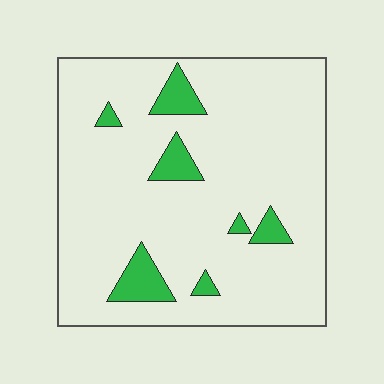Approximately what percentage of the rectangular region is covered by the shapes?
Approximately 10%.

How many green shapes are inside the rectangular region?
7.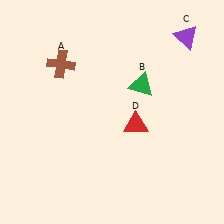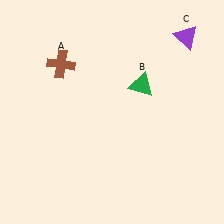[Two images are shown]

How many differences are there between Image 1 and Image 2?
There is 1 difference between the two images.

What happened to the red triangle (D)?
The red triangle (D) was removed in Image 2. It was in the bottom-right area of Image 1.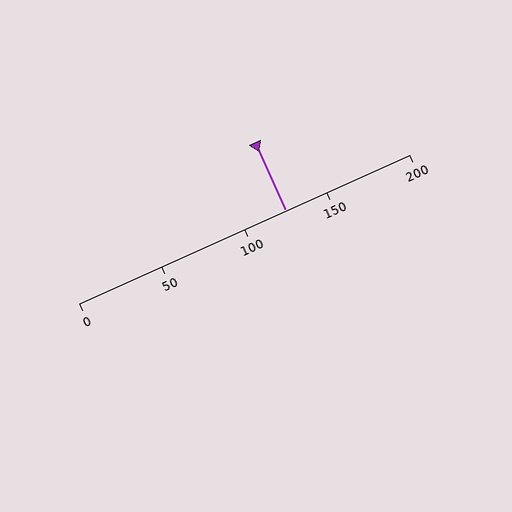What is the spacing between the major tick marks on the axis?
The major ticks are spaced 50 apart.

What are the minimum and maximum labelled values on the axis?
The axis runs from 0 to 200.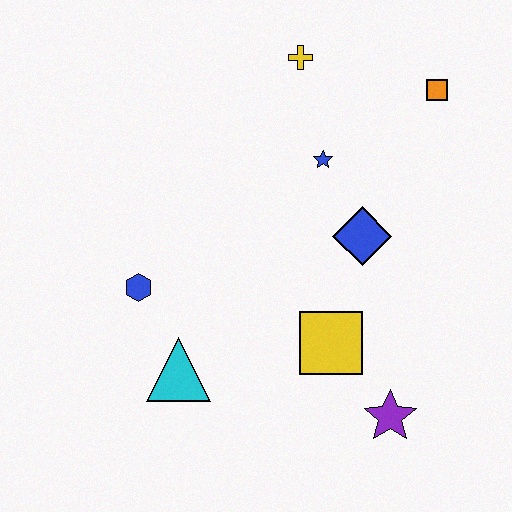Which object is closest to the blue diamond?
The blue star is closest to the blue diamond.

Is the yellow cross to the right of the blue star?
No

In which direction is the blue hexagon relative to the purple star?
The blue hexagon is to the left of the purple star.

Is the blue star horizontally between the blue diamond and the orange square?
No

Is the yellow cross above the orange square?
Yes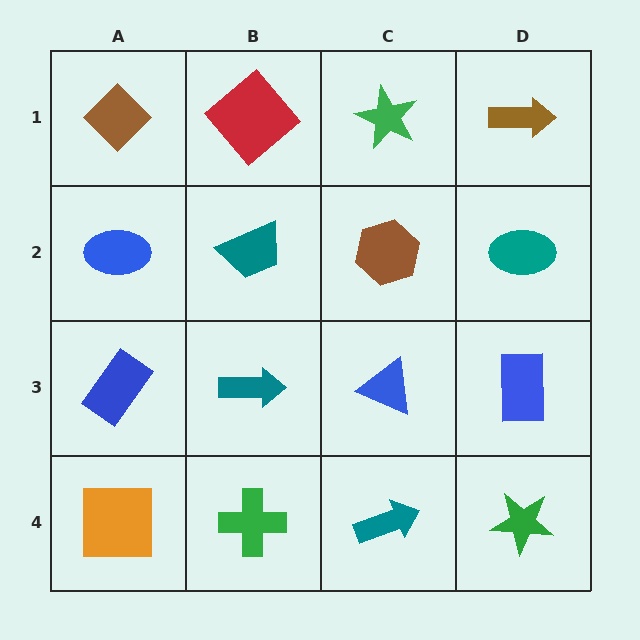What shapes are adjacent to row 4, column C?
A blue triangle (row 3, column C), a green cross (row 4, column B), a green star (row 4, column D).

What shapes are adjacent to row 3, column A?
A blue ellipse (row 2, column A), an orange square (row 4, column A), a teal arrow (row 3, column B).